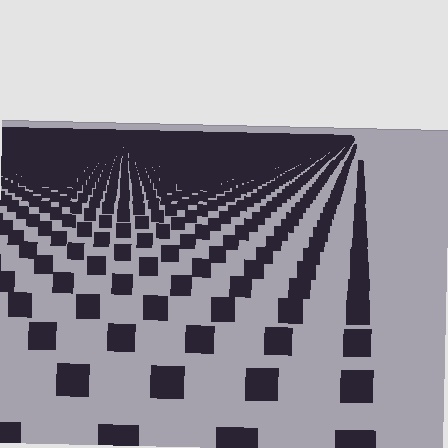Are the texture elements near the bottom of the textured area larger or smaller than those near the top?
Larger. Near the bottom, elements are closer to the viewer and appear at a bigger on-screen size.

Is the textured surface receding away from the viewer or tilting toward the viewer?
The surface is receding away from the viewer. Texture elements get smaller and denser toward the top.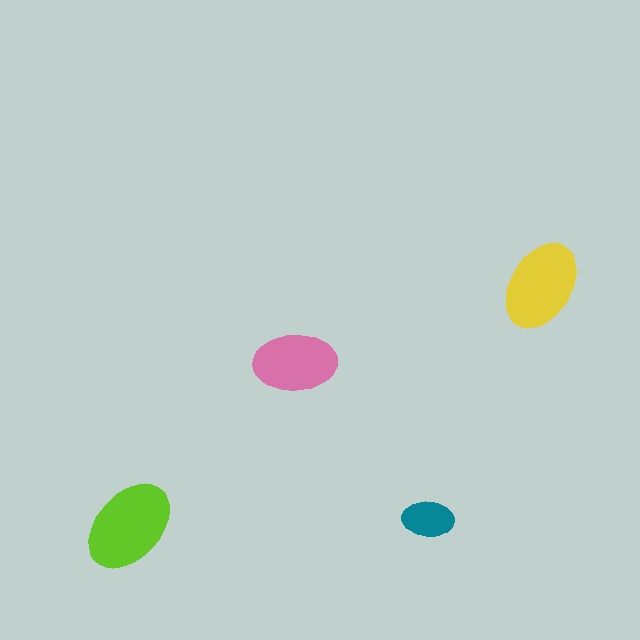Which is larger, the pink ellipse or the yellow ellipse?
The yellow one.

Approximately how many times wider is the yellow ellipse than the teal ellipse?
About 2 times wider.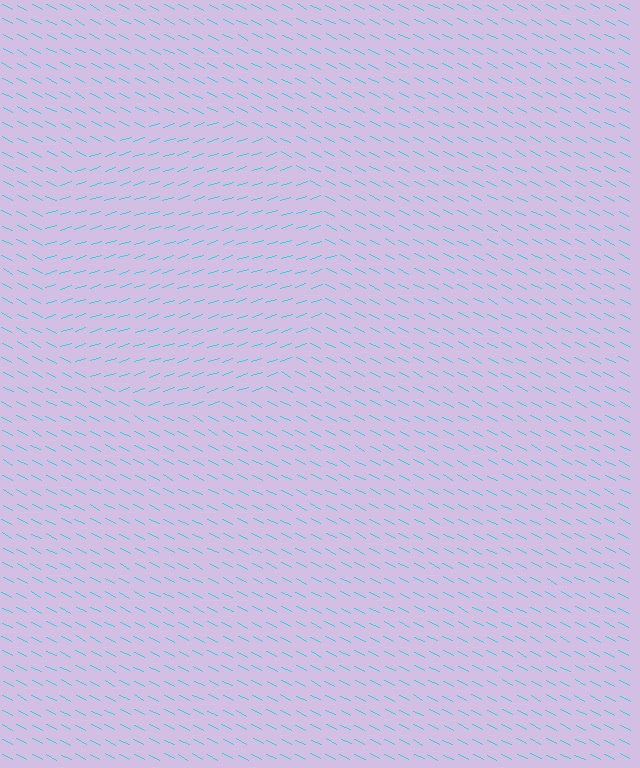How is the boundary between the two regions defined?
The boundary is defined purely by a change in line orientation (approximately 45 degrees difference). All lines are the same color and thickness.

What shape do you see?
I see a circle.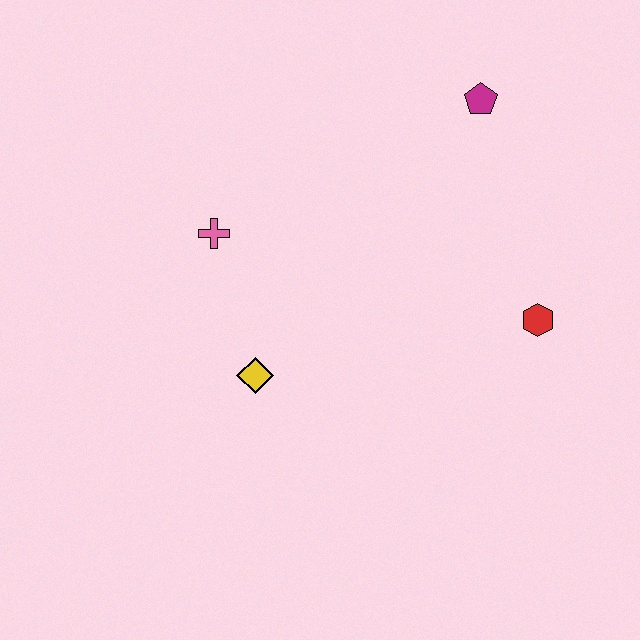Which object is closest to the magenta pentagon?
The red hexagon is closest to the magenta pentagon.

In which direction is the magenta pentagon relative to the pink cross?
The magenta pentagon is to the right of the pink cross.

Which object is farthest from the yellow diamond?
The magenta pentagon is farthest from the yellow diamond.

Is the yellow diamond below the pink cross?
Yes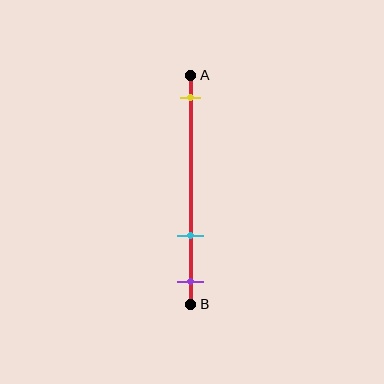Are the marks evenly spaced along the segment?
No, the marks are not evenly spaced.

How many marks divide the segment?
There are 3 marks dividing the segment.